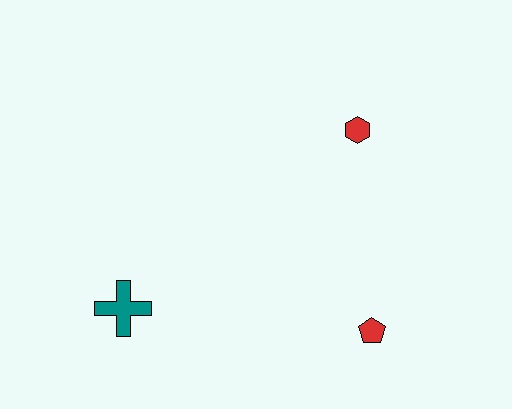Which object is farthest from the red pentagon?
The teal cross is farthest from the red pentagon.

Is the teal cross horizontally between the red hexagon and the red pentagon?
No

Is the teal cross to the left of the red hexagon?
Yes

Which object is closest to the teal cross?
The red pentagon is closest to the teal cross.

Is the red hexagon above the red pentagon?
Yes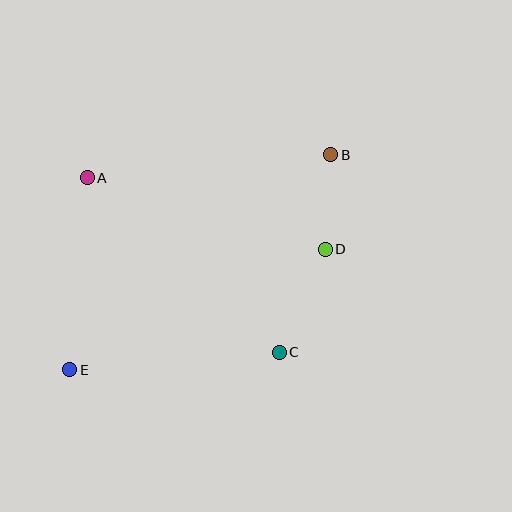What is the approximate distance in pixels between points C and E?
The distance between C and E is approximately 210 pixels.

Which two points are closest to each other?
Points B and D are closest to each other.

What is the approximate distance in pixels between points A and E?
The distance between A and E is approximately 193 pixels.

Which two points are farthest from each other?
Points B and E are farthest from each other.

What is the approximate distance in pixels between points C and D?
The distance between C and D is approximately 113 pixels.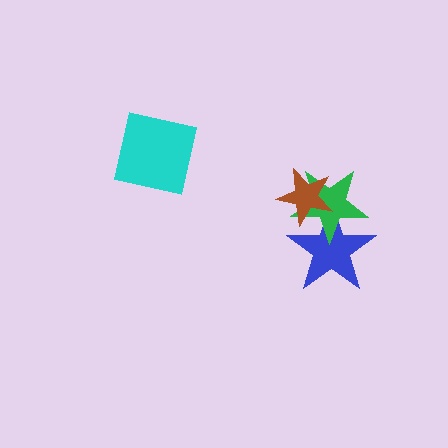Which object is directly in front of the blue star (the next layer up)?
The green star is directly in front of the blue star.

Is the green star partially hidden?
Yes, it is partially covered by another shape.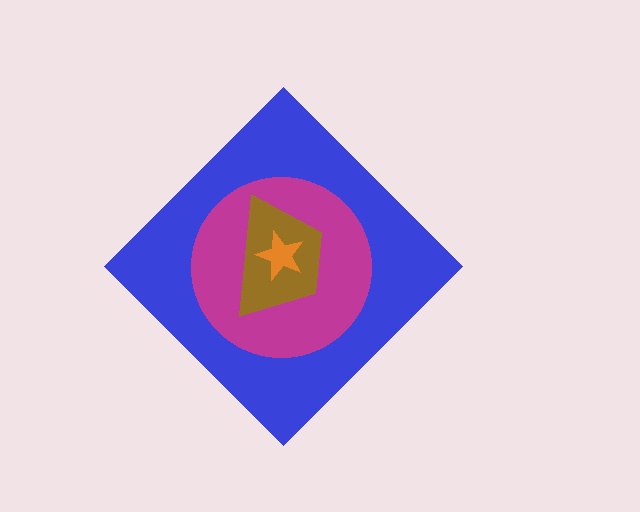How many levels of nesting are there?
4.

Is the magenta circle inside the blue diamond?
Yes.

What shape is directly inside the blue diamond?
The magenta circle.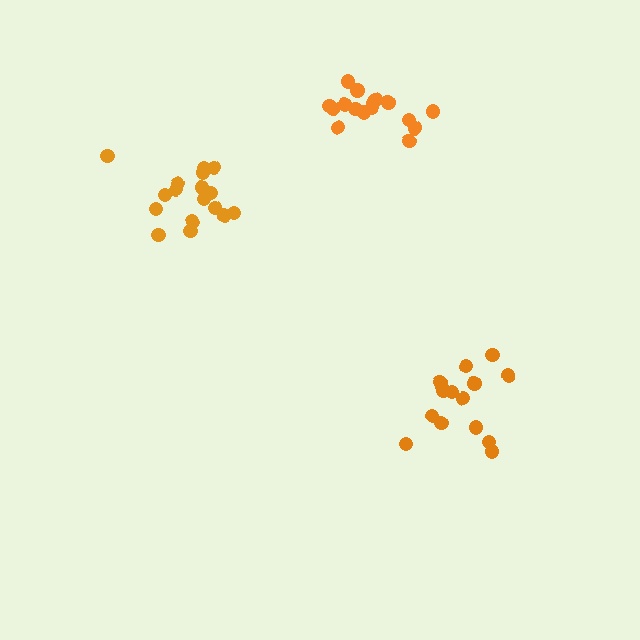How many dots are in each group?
Group 1: 16 dots, Group 2: 15 dots, Group 3: 17 dots (48 total).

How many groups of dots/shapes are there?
There are 3 groups.